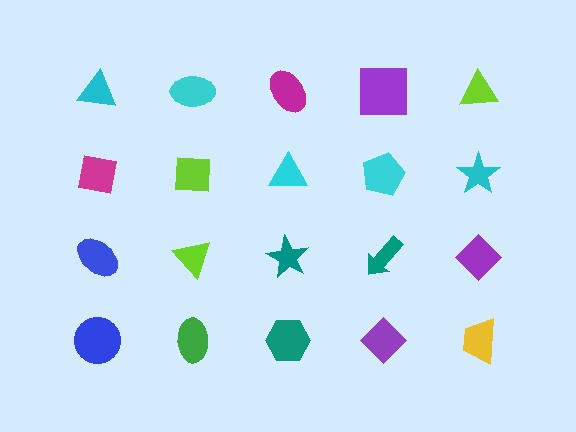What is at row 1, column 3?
A magenta ellipse.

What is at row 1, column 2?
A cyan ellipse.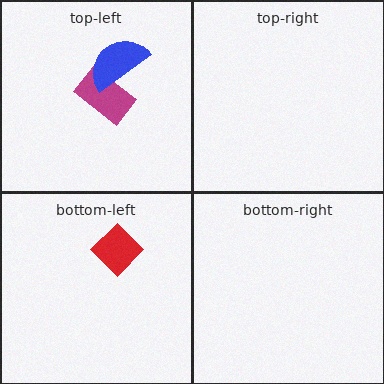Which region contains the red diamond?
The bottom-left region.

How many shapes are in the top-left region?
2.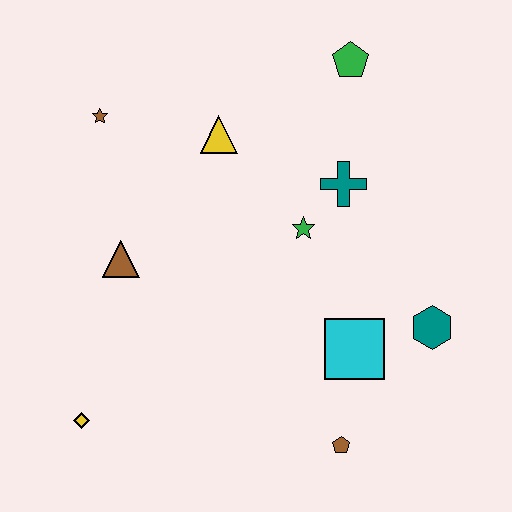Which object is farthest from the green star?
The yellow diamond is farthest from the green star.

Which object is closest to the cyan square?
The teal hexagon is closest to the cyan square.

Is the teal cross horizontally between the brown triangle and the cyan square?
Yes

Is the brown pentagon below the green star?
Yes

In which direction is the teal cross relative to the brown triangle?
The teal cross is to the right of the brown triangle.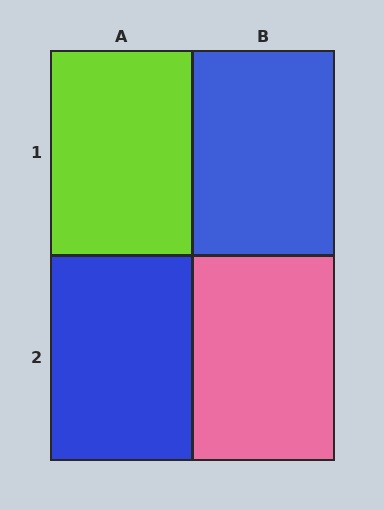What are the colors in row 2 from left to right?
Blue, pink.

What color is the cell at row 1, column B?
Blue.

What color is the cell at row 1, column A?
Lime.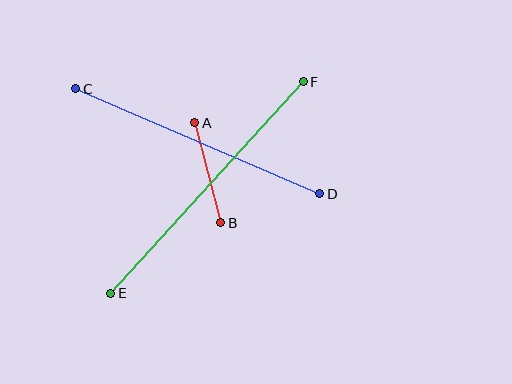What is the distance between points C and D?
The distance is approximately 266 pixels.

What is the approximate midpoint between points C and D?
The midpoint is at approximately (198, 141) pixels.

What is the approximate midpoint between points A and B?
The midpoint is at approximately (208, 173) pixels.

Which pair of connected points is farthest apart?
Points E and F are farthest apart.